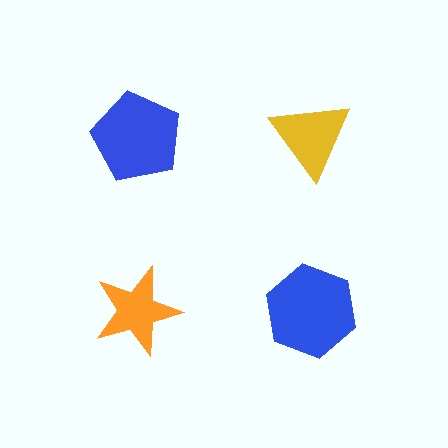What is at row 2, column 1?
An orange star.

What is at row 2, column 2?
A blue hexagon.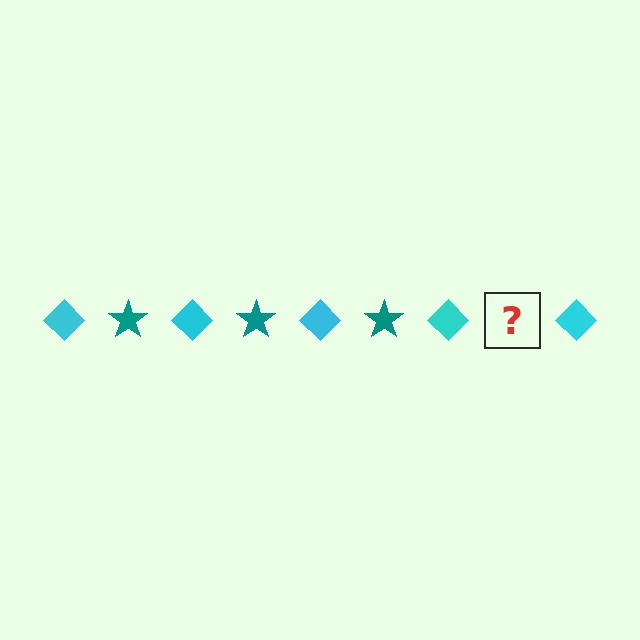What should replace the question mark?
The question mark should be replaced with a teal star.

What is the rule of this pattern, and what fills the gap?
The rule is that the pattern alternates between cyan diamond and teal star. The gap should be filled with a teal star.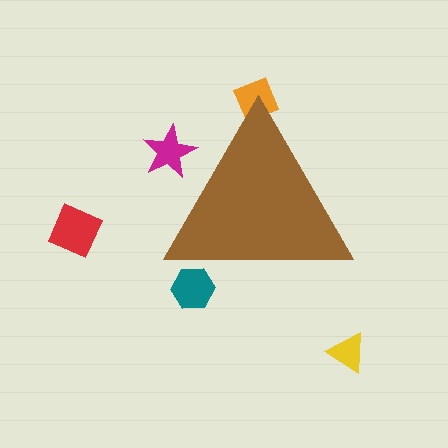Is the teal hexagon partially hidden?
Yes, the teal hexagon is partially hidden behind the brown triangle.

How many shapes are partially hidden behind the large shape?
3 shapes are partially hidden.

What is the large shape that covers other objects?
A brown triangle.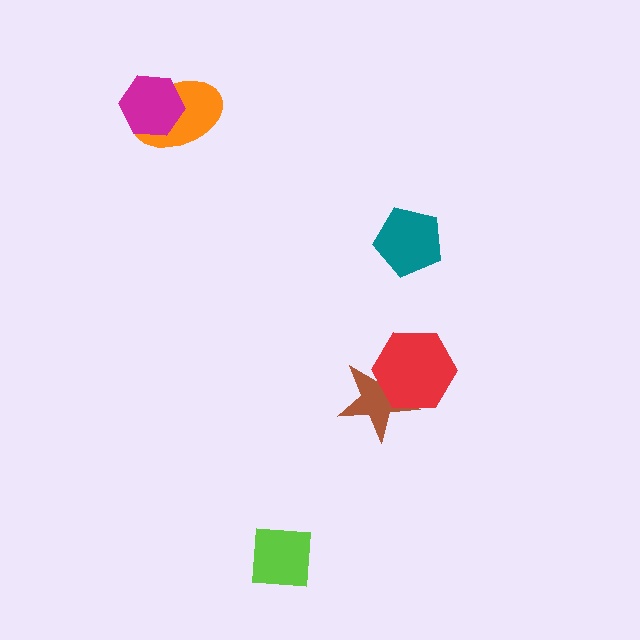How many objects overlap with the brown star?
1 object overlaps with the brown star.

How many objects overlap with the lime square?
0 objects overlap with the lime square.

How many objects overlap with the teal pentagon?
0 objects overlap with the teal pentagon.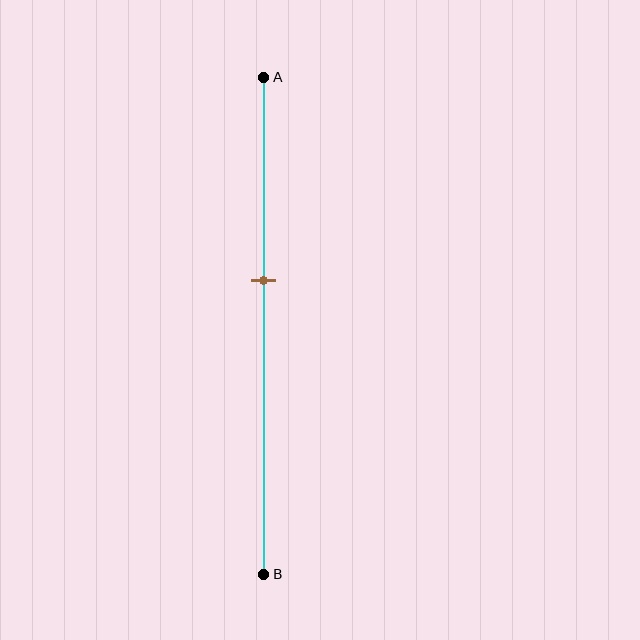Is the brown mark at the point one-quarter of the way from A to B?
No, the mark is at about 40% from A, not at the 25% one-quarter point.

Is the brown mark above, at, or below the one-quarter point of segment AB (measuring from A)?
The brown mark is below the one-quarter point of segment AB.